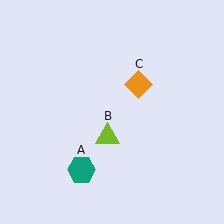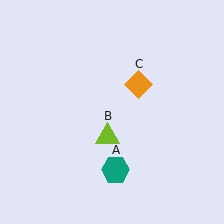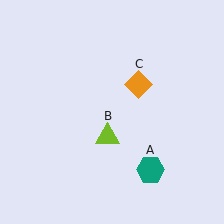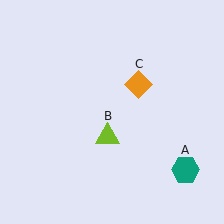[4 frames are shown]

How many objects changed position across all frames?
1 object changed position: teal hexagon (object A).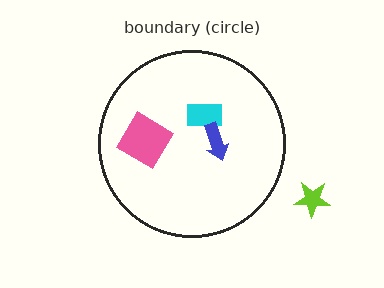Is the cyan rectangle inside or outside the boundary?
Inside.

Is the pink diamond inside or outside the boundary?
Inside.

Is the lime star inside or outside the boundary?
Outside.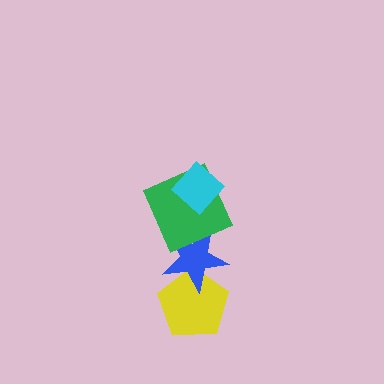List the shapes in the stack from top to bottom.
From top to bottom: the cyan diamond, the green square, the blue star, the yellow pentagon.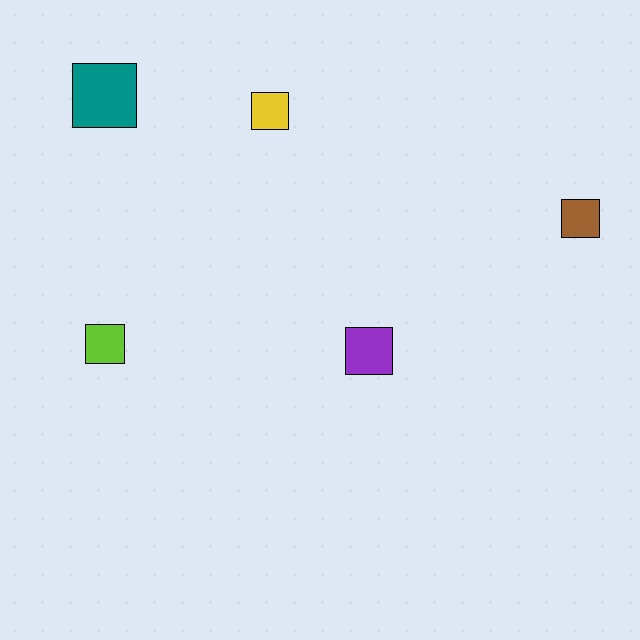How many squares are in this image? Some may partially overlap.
There are 5 squares.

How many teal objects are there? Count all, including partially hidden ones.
There is 1 teal object.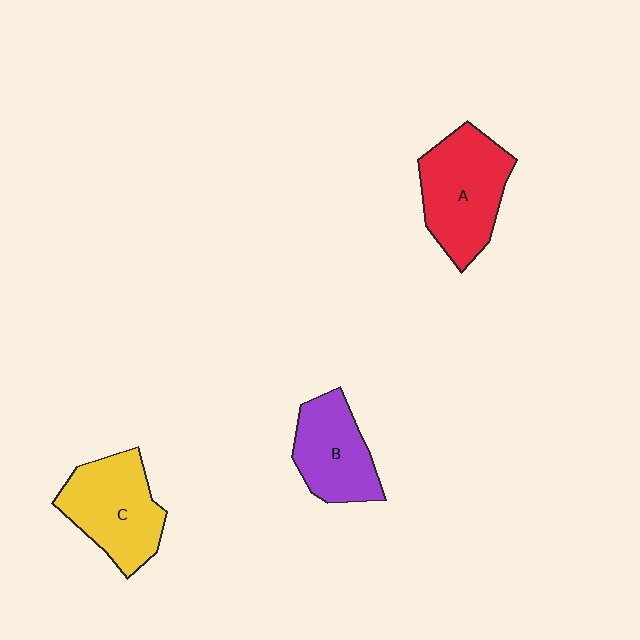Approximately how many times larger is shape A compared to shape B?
Approximately 1.3 times.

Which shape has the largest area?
Shape A (red).